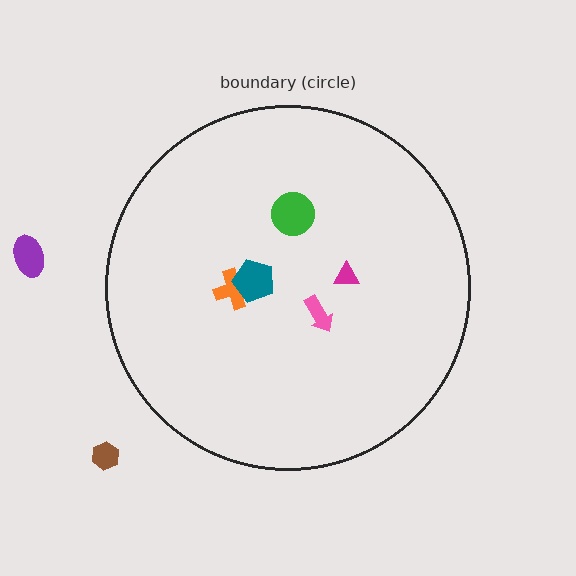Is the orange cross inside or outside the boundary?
Inside.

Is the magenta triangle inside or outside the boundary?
Inside.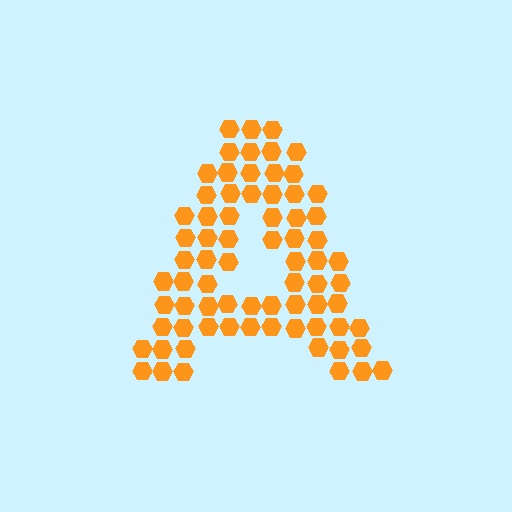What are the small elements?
The small elements are hexagons.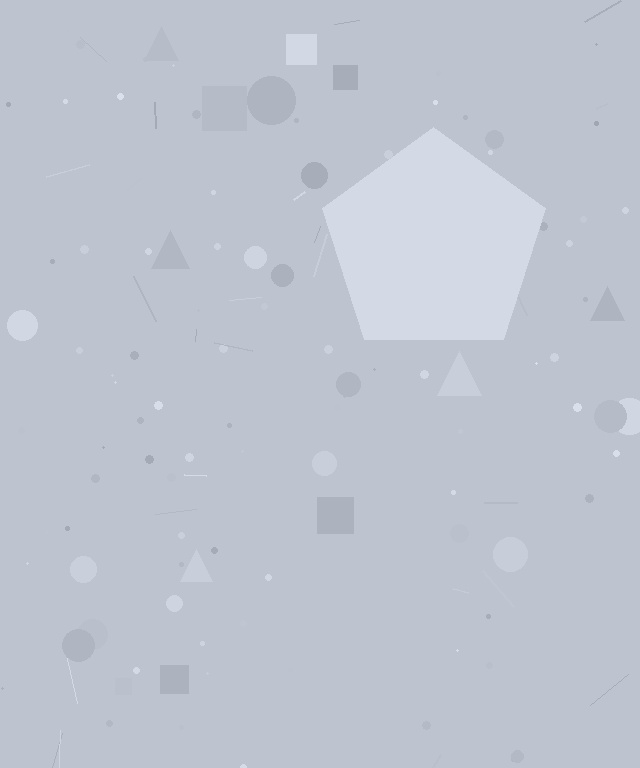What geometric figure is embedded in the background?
A pentagon is embedded in the background.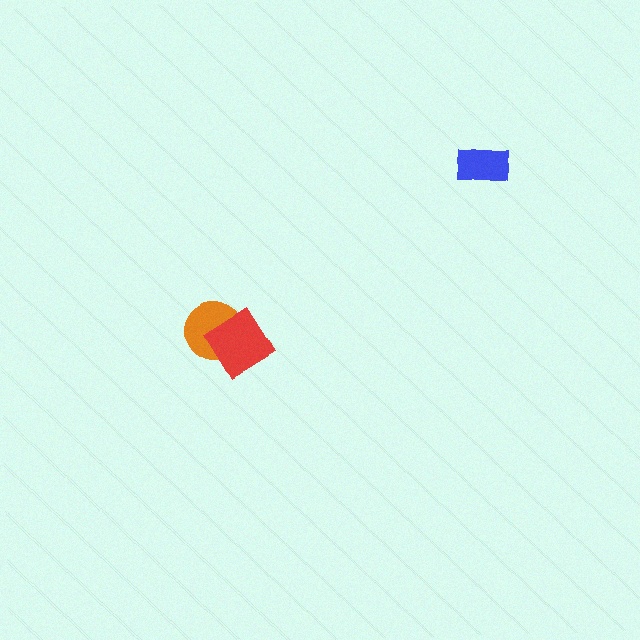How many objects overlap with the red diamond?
1 object overlaps with the red diamond.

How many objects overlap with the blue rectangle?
0 objects overlap with the blue rectangle.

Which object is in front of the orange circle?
The red diamond is in front of the orange circle.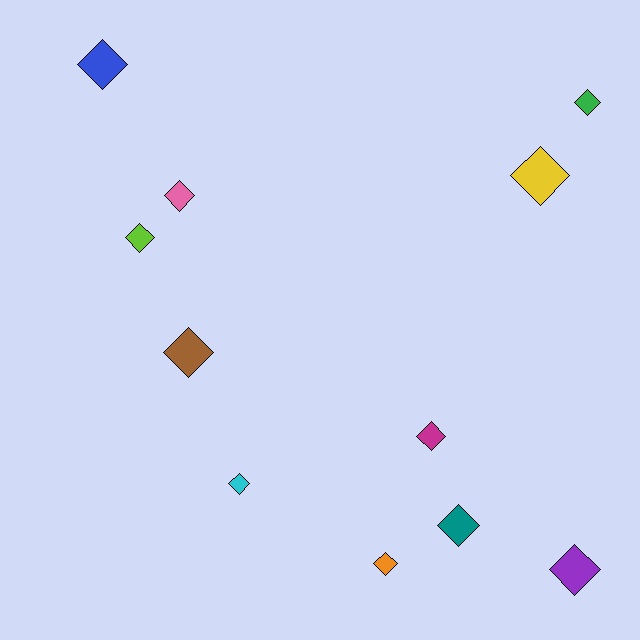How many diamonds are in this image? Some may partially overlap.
There are 11 diamonds.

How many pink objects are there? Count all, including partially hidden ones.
There is 1 pink object.